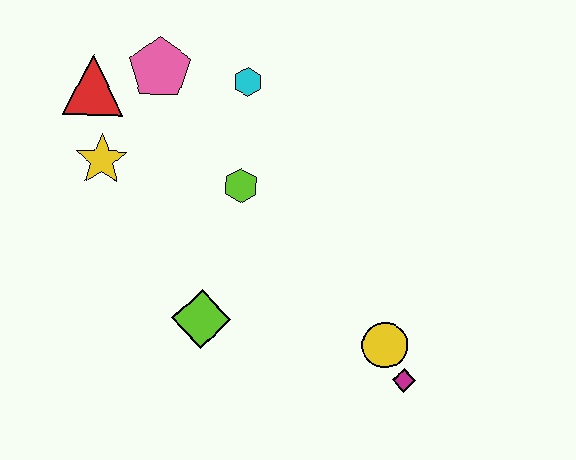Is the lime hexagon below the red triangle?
Yes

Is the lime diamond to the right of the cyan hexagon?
No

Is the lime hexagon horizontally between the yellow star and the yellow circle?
Yes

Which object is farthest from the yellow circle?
The red triangle is farthest from the yellow circle.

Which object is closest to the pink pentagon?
The red triangle is closest to the pink pentagon.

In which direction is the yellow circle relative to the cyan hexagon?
The yellow circle is below the cyan hexagon.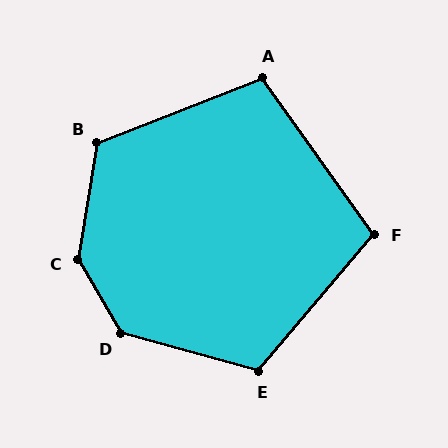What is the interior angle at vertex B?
Approximately 121 degrees (obtuse).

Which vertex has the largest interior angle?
C, at approximately 140 degrees.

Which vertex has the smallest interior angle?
F, at approximately 104 degrees.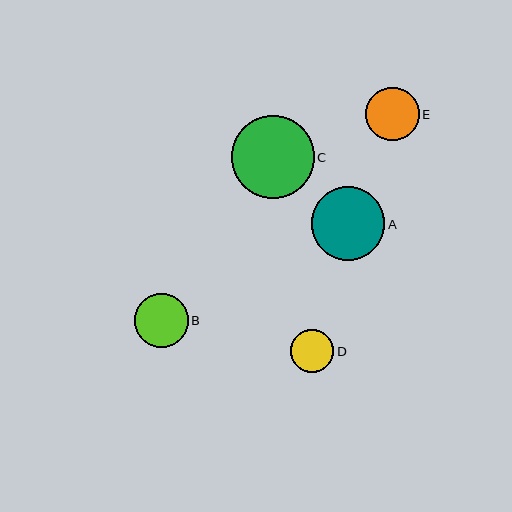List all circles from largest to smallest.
From largest to smallest: C, A, B, E, D.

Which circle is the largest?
Circle C is the largest with a size of approximately 83 pixels.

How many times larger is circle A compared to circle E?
Circle A is approximately 1.4 times the size of circle E.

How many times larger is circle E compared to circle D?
Circle E is approximately 1.2 times the size of circle D.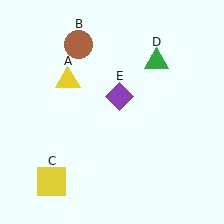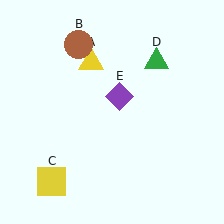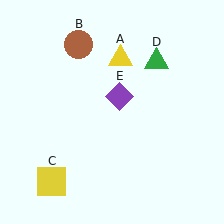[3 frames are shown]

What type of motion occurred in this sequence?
The yellow triangle (object A) rotated clockwise around the center of the scene.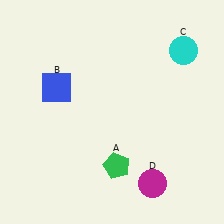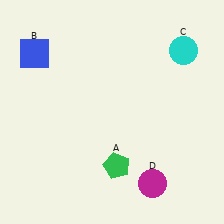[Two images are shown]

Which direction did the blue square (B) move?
The blue square (B) moved up.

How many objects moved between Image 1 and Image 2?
1 object moved between the two images.